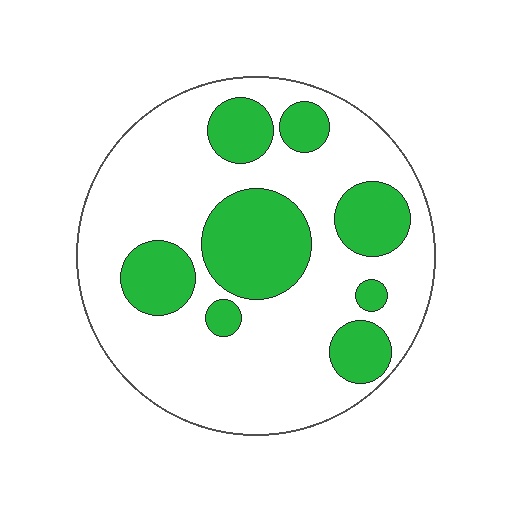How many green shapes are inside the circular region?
8.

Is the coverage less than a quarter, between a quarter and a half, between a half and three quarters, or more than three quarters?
Between a quarter and a half.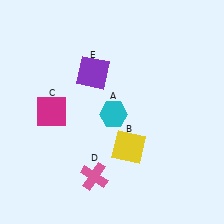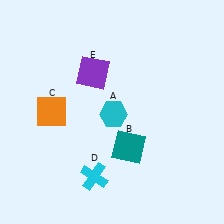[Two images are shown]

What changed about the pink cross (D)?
In Image 1, D is pink. In Image 2, it changed to cyan.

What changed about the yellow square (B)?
In Image 1, B is yellow. In Image 2, it changed to teal.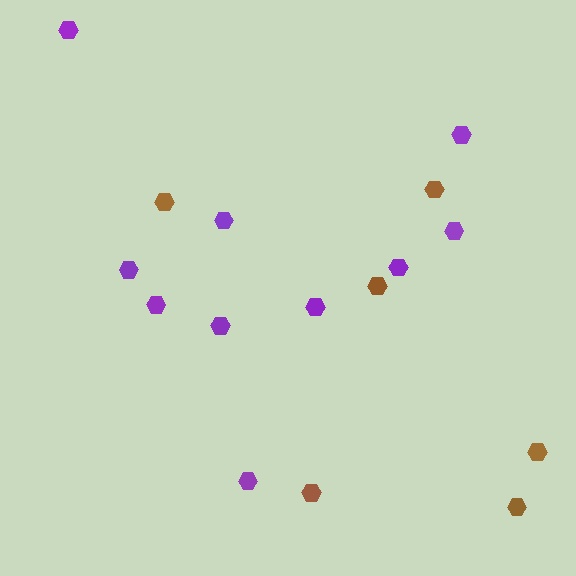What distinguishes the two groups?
There are 2 groups: one group of purple hexagons (10) and one group of brown hexagons (6).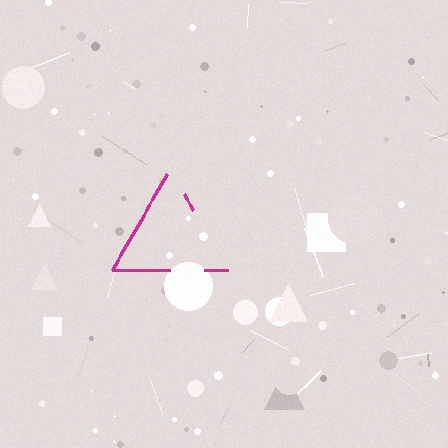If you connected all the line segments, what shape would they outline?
They would outline a triangle.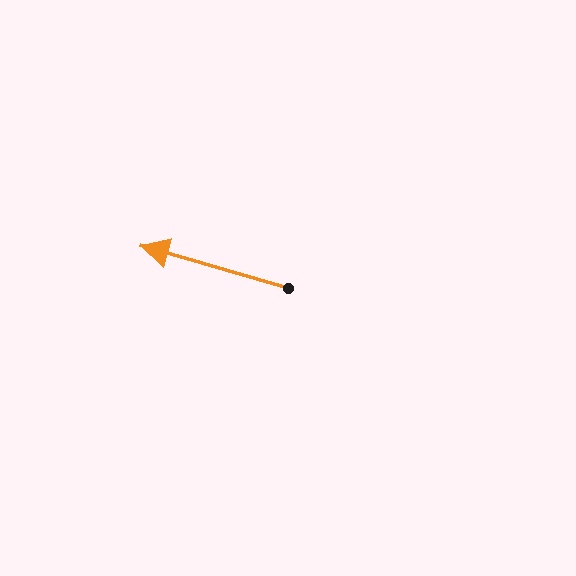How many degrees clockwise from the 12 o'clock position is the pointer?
Approximately 286 degrees.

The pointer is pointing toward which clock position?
Roughly 10 o'clock.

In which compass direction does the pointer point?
West.